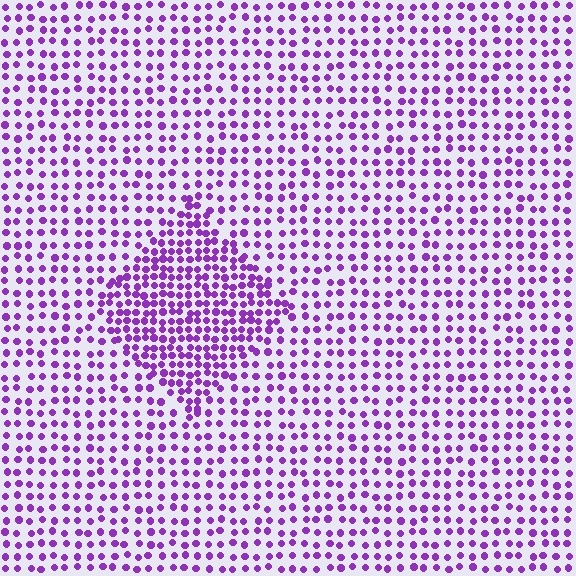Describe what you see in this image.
The image contains small purple elements arranged at two different densities. A diamond-shaped region is visible where the elements are more densely packed than the surrounding area.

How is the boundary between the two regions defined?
The boundary is defined by a change in element density (approximately 1.8x ratio). All elements are the same color, size, and shape.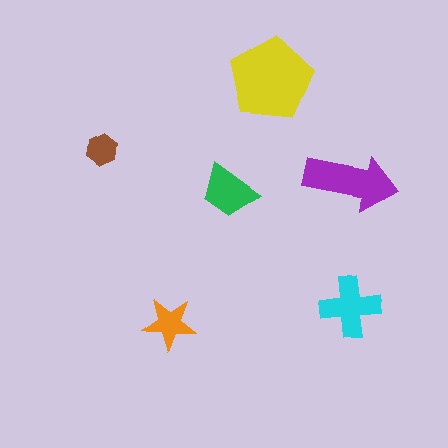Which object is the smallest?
The brown hexagon.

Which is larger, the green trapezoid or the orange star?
The green trapezoid.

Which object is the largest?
The yellow pentagon.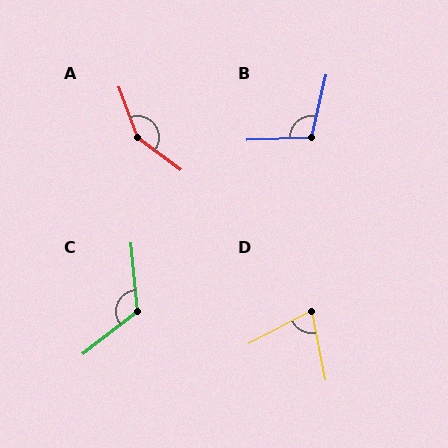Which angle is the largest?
A, at approximately 148 degrees.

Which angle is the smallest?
D, at approximately 73 degrees.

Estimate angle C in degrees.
Approximately 123 degrees.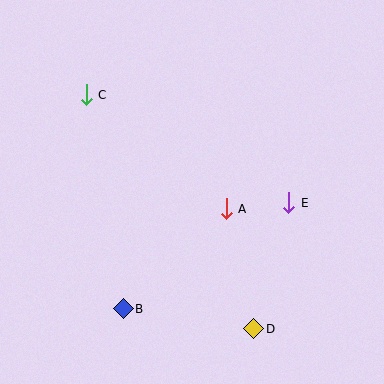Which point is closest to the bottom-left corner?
Point B is closest to the bottom-left corner.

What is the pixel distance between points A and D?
The distance between A and D is 123 pixels.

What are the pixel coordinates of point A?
Point A is at (226, 209).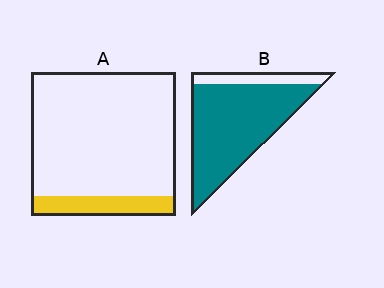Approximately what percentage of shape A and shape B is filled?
A is approximately 15% and B is approximately 85%.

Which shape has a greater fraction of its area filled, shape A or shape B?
Shape B.